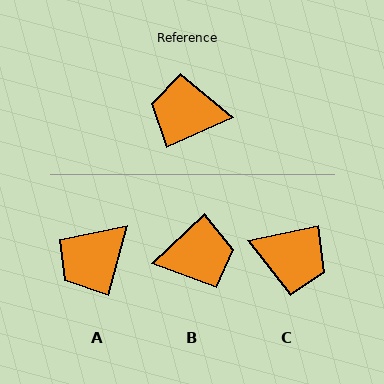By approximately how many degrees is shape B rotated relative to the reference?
Approximately 161 degrees clockwise.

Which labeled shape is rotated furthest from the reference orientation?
C, about 168 degrees away.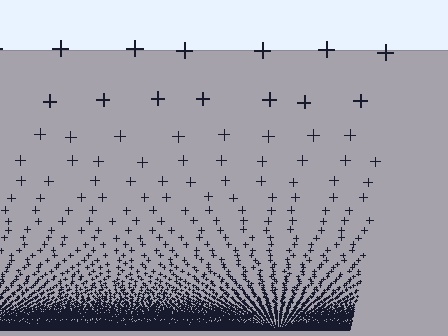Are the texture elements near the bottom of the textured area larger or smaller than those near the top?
Smaller. The gradient is inverted — elements near the bottom are smaller and denser.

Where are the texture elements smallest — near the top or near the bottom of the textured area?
Near the bottom.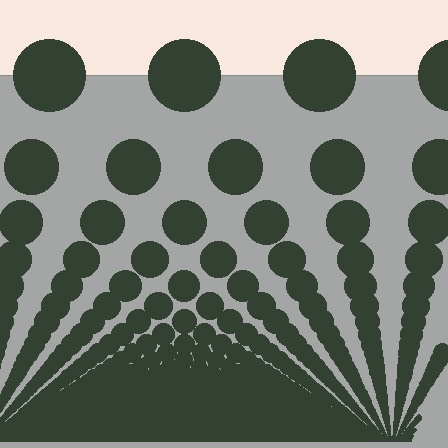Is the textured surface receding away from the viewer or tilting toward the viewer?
The surface appears to tilt toward the viewer. Texture elements get larger and sparser toward the top.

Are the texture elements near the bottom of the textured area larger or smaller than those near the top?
Smaller. The gradient is inverted — elements near the bottom are smaller and denser.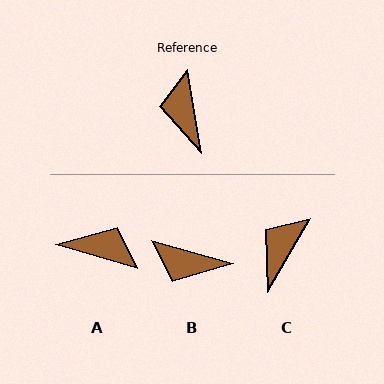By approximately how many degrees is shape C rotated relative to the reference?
Approximately 39 degrees clockwise.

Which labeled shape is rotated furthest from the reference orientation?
A, about 116 degrees away.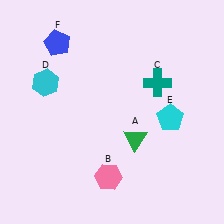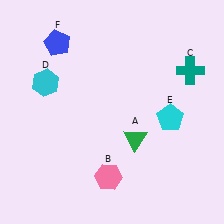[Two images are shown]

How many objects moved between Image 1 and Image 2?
1 object moved between the two images.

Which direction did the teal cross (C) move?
The teal cross (C) moved right.